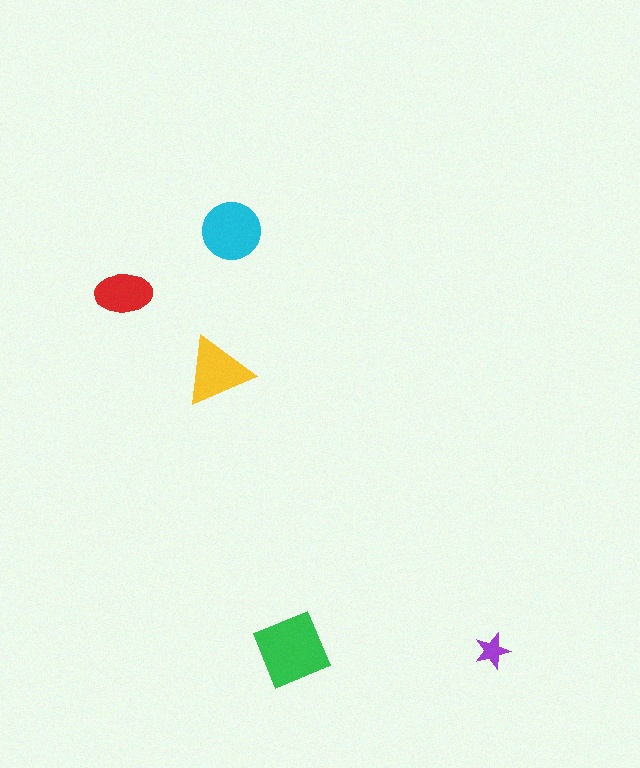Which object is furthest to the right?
The purple star is rightmost.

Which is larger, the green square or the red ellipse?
The green square.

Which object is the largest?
The green square.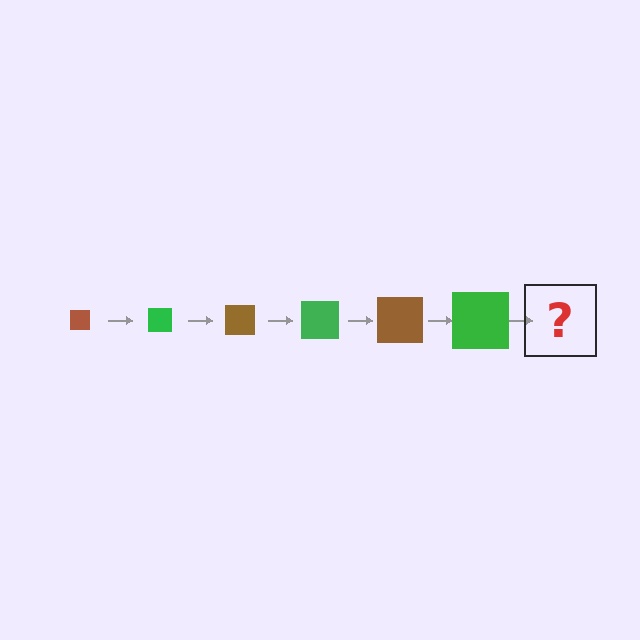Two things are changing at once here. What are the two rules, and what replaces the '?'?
The two rules are that the square grows larger each step and the color cycles through brown and green. The '?' should be a brown square, larger than the previous one.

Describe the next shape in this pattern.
It should be a brown square, larger than the previous one.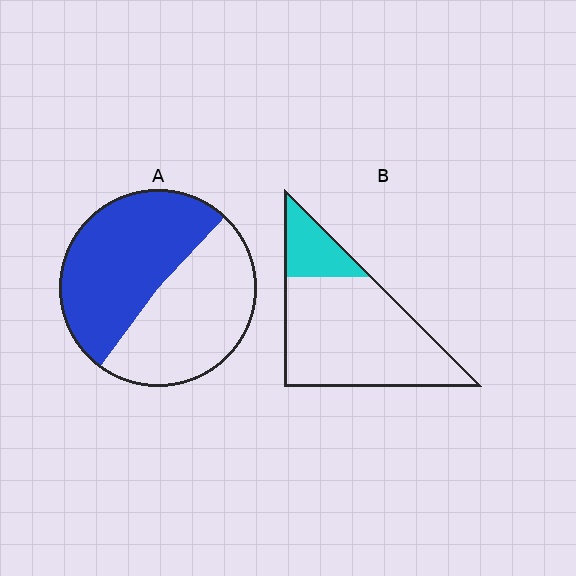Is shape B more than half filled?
No.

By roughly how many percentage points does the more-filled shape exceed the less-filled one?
By roughly 30 percentage points (A over B).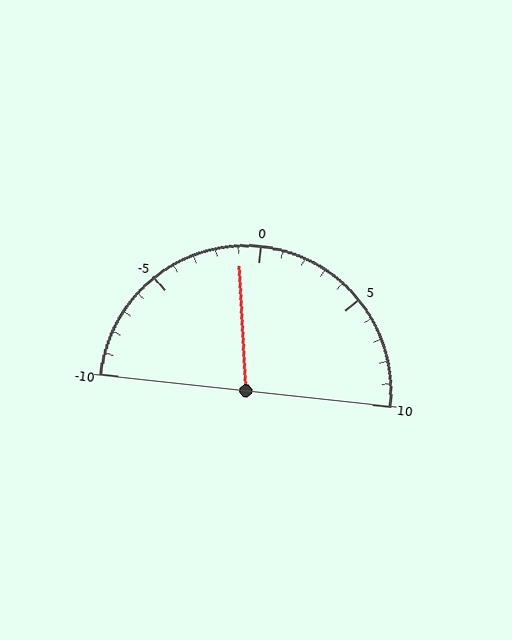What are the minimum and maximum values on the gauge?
The gauge ranges from -10 to 10.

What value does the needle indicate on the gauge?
The needle indicates approximately -1.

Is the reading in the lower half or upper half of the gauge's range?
The reading is in the lower half of the range (-10 to 10).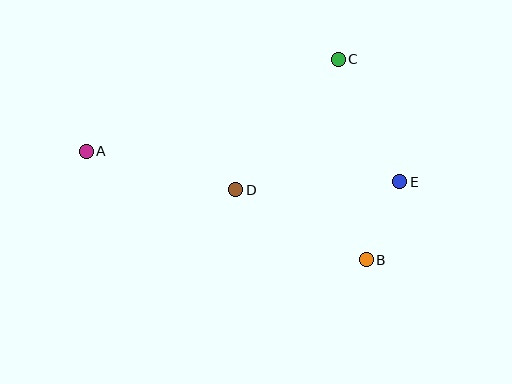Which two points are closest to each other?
Points B and E are closest to each other.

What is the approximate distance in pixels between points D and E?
The distance between D and E is approximately 164 pixels.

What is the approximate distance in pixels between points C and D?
The distance between C and D is approximately 166 pixels.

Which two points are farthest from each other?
Points A and E are farthest from each other.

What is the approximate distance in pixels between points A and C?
The distance between A and C is approximately 269 pixels.